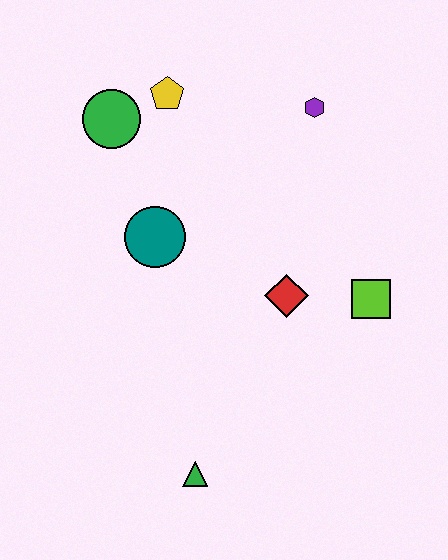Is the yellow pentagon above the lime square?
Yes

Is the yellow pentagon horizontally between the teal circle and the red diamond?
Yes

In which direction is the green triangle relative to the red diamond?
The green triangle is below the red diamond.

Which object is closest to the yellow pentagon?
The green circle is closest to the yellow pentagon.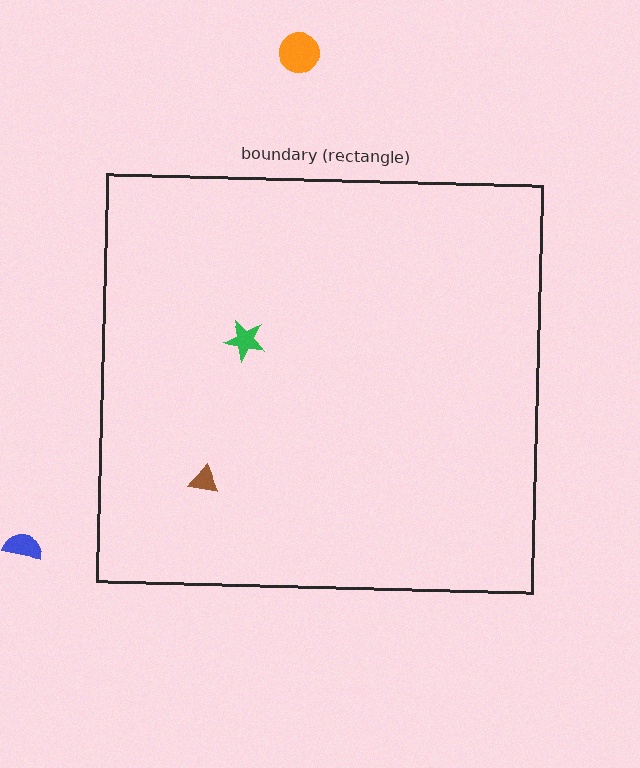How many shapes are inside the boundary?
2 inside, 2 outside.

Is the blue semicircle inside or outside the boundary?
Outside.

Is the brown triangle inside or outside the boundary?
Inside.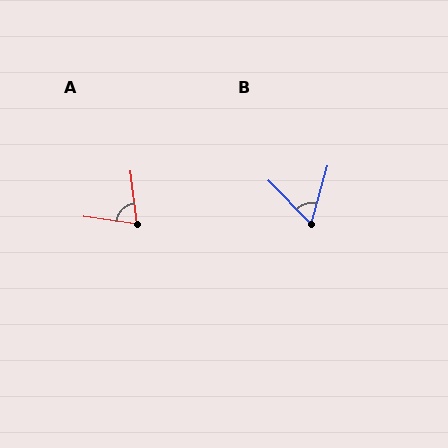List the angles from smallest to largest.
B (60°), A (75°).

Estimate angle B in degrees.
Approximately 60 degrees.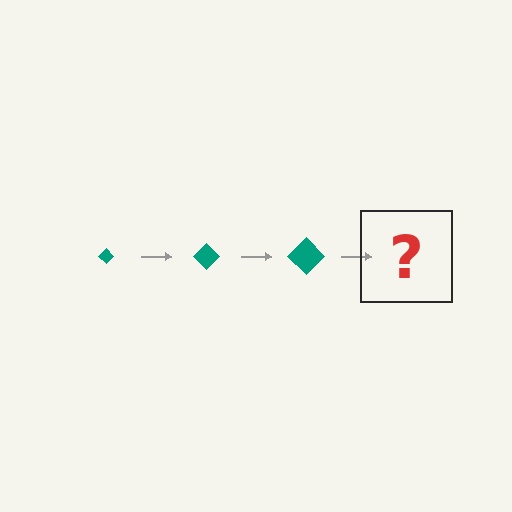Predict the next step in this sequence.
The next step is a teal diamond, larger than the previous one.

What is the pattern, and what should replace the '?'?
The pattern is that the diamond gets progressively larger each step. The '?' should be a teal diamond, larger than the previous one.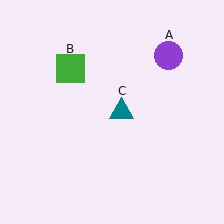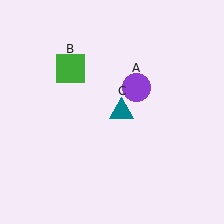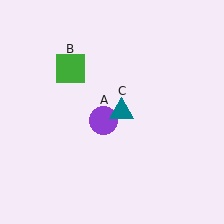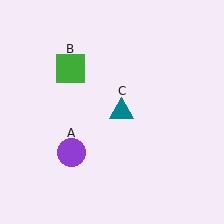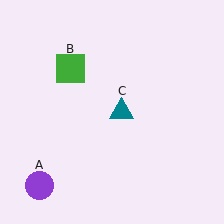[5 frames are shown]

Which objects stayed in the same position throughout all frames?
Green square (object B) and teal triangle (object C) remained stationary.